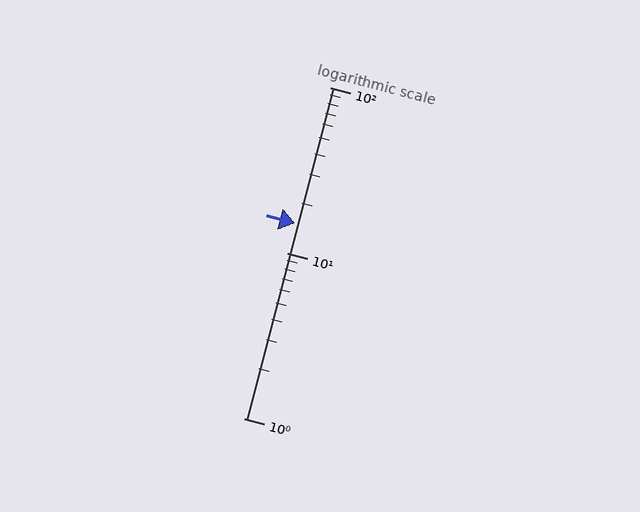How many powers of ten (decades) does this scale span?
The scale spans 2 decades, from 1 to 100.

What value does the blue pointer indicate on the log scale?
The pointer indicates approximately 15.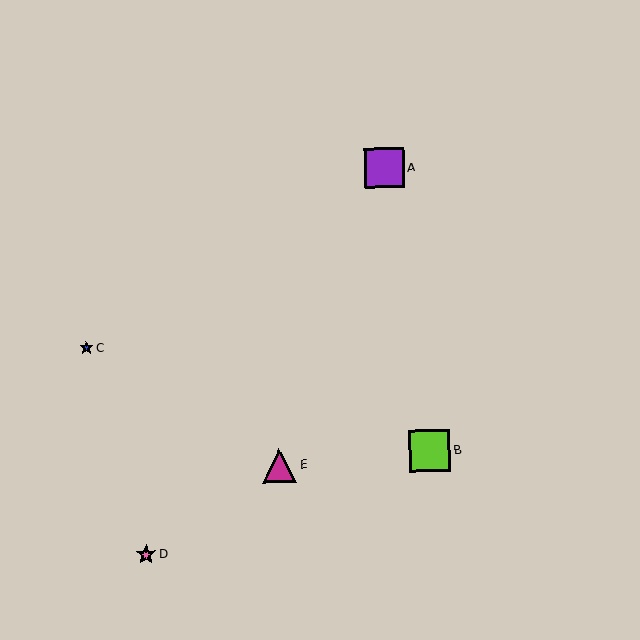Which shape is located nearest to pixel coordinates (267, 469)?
The magenta triangle (labeled E) at (280, 466) is nearest to that location.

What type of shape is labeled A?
Shape A is a purple square.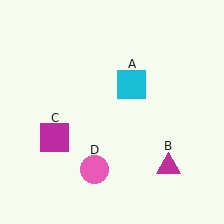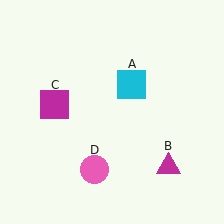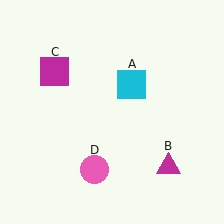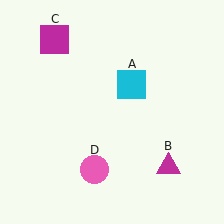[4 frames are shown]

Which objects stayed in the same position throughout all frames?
Cyan square (object A) and magenta triangle (object B) and pink circle (object D) remained stationary.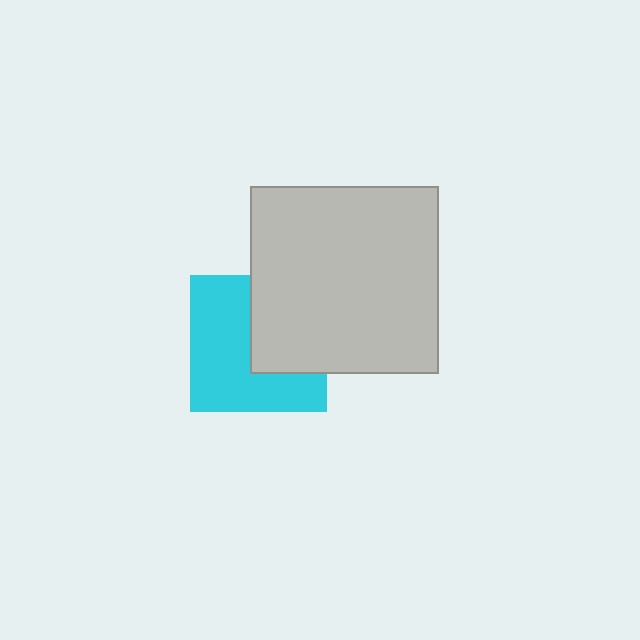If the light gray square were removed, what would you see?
You would see the complete cyan square.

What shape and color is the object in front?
The object in front is a light gray square.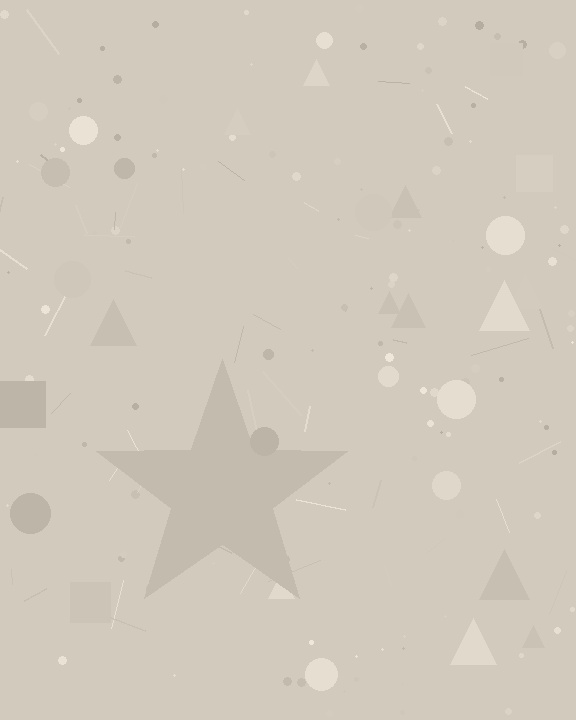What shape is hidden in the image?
A star is hidden in the image.